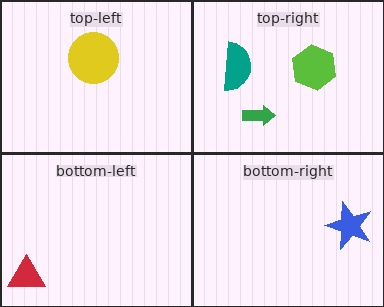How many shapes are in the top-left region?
1.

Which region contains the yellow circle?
The top-left region.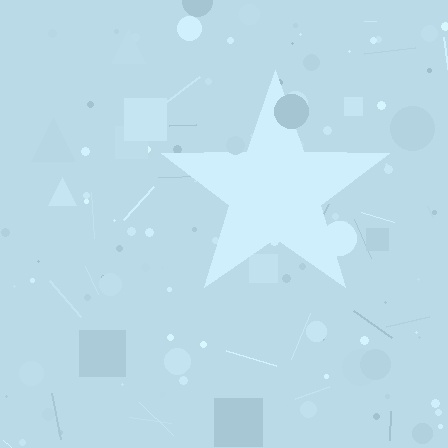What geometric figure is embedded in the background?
A star is embedded in the background.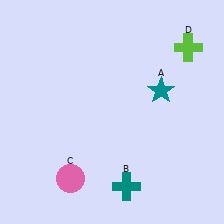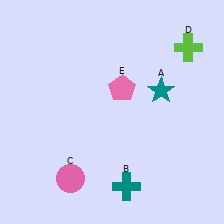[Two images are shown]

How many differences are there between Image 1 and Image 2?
There is 1 difference between the two images.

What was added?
A pink pentagon (E) was added in Image 2.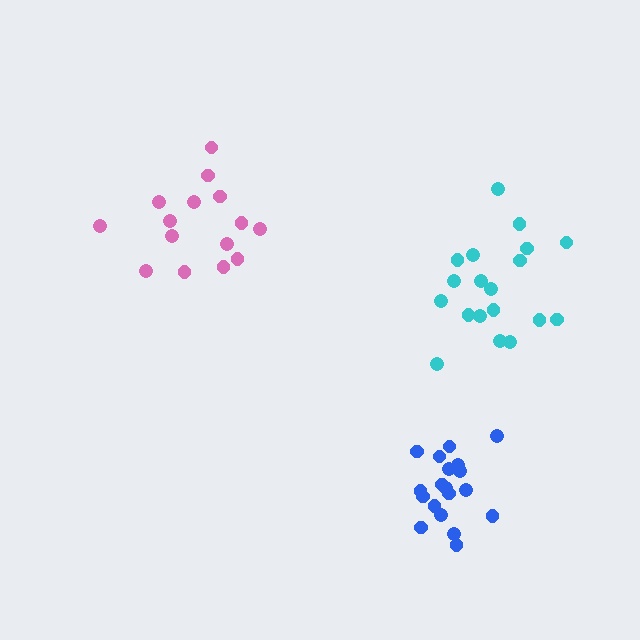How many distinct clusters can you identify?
There are 3 distinct clusters.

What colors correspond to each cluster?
The clusters are colored: cyan, pink, blue.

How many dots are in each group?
Group 1: 19 dots, Group 2: 15 dots, Group 3: 19 dots (53 total).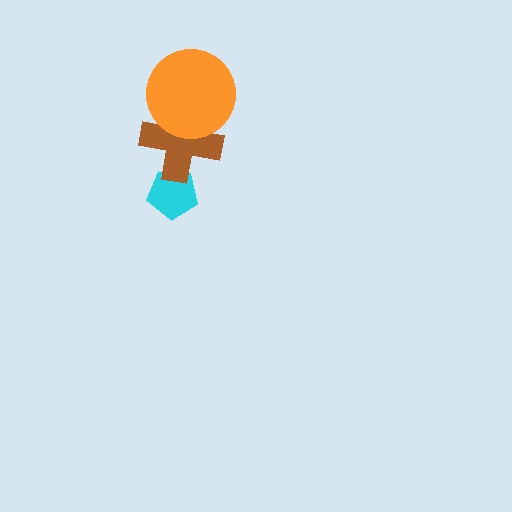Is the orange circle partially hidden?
No, no other shape covers it.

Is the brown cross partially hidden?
Yes, it is partially covered by another shape.